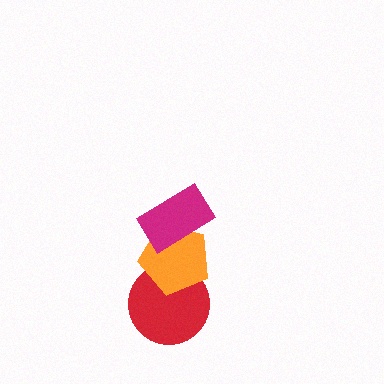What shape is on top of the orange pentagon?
The magenta rectangle is on top of the orange pentagon.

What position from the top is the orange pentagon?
The orange pentagon is 2nd from the top.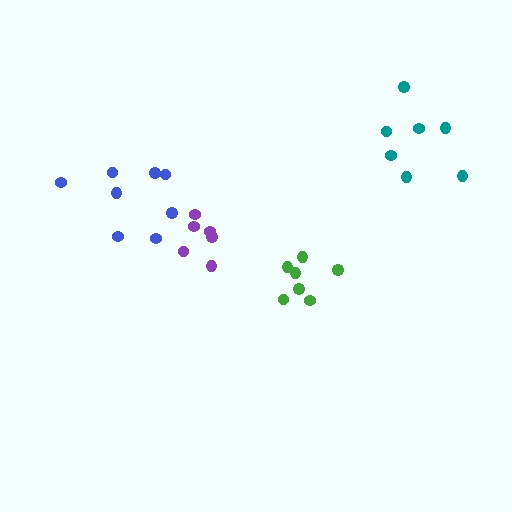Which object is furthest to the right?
The teal cluster is rightmost.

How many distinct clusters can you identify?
There are 4 distinct clusters.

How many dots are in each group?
Group 1: 8 dots, Group 2: 6 dots, Group 3: 7 dots, Group 4: 7 dots (28 total).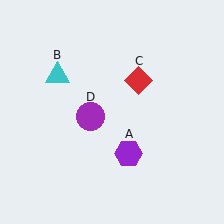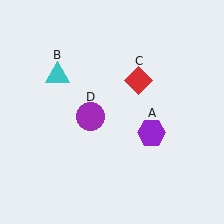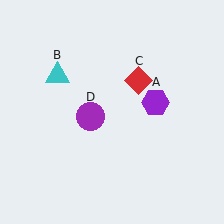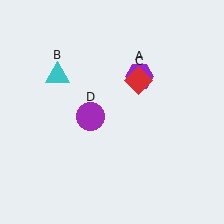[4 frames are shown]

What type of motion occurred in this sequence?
The purple hexagon (object A) rotated counterclockwise around the center of the scene.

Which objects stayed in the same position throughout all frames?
Cyan triangle (object B) and red diamond (object C) and purple circle (object D) remained stationary.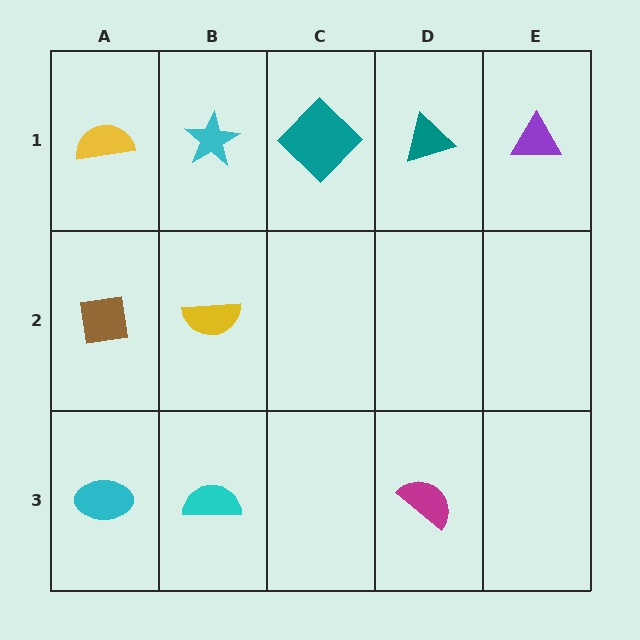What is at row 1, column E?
A purple triangle.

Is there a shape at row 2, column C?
No, that cell is empty.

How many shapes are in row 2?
2 shapes.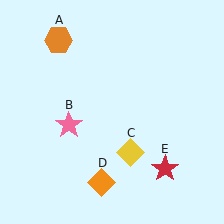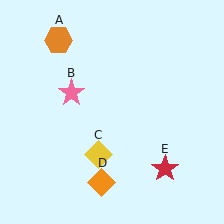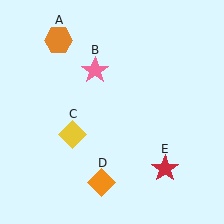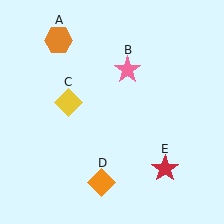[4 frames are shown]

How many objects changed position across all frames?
2 objects changed position: pink star (object B), yellow diamond (object C).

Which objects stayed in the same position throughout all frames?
Orange hexagon (object A) and orange diamond (object D) and red star (object E) remained stationary.